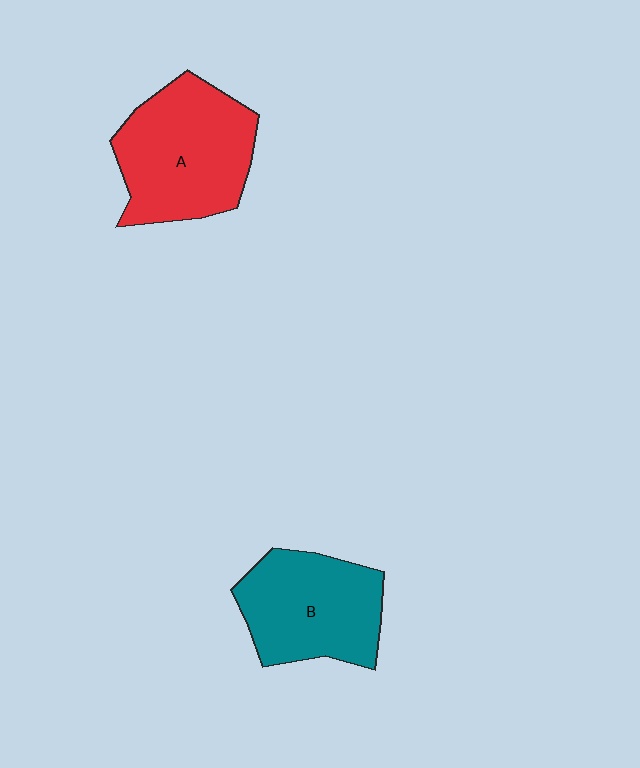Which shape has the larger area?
Shape A (red).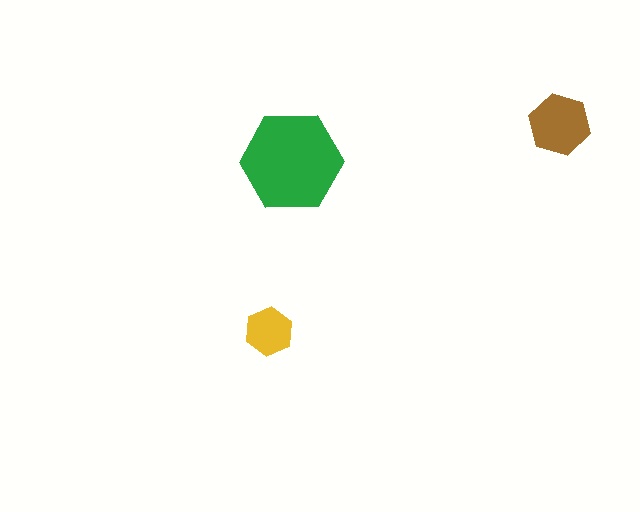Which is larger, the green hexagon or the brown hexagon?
The green one.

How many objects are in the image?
There are 3 objects in the image.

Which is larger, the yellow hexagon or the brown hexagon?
The brown one.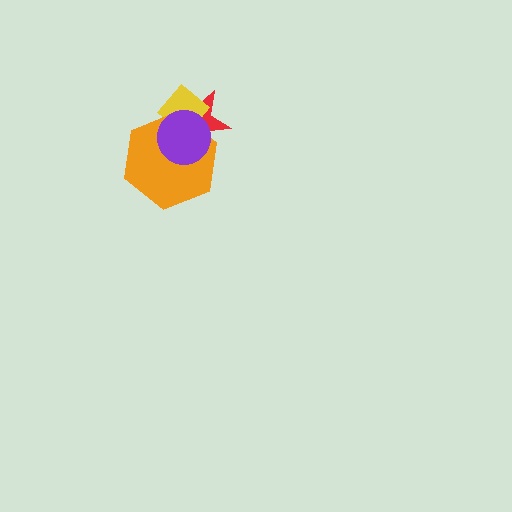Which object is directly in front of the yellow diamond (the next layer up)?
The orange hexagon is directly in front of the yellow diamond.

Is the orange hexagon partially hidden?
Yes, it is partially covered by another shape.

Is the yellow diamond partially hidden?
Yes, it is partially covered by another shape.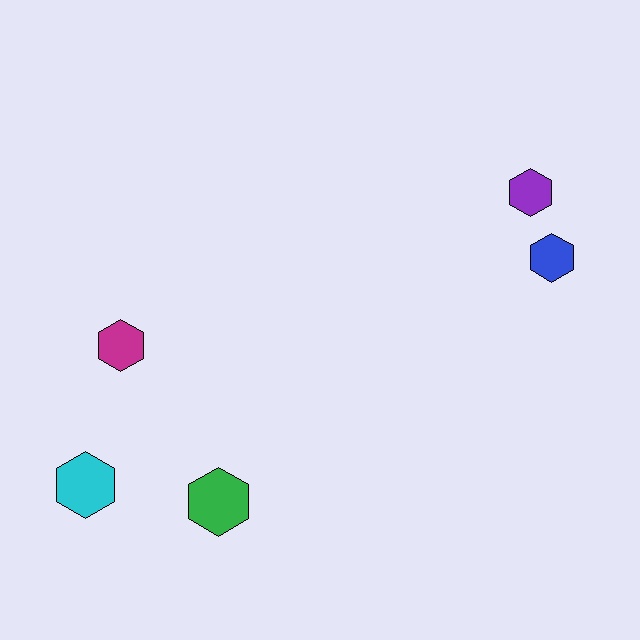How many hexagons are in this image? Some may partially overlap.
There are 5 hexagons.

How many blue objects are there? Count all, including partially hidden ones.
There is 1 blue object.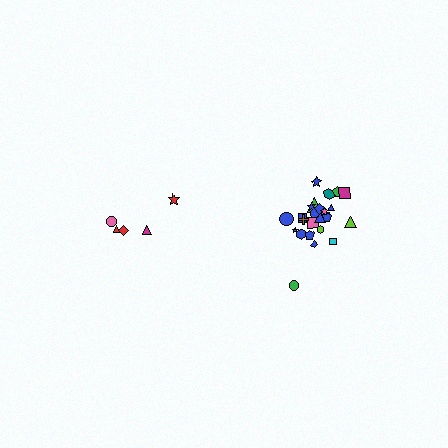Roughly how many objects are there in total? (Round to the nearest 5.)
Roughly 30 objects in total.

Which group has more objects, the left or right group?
The right group.